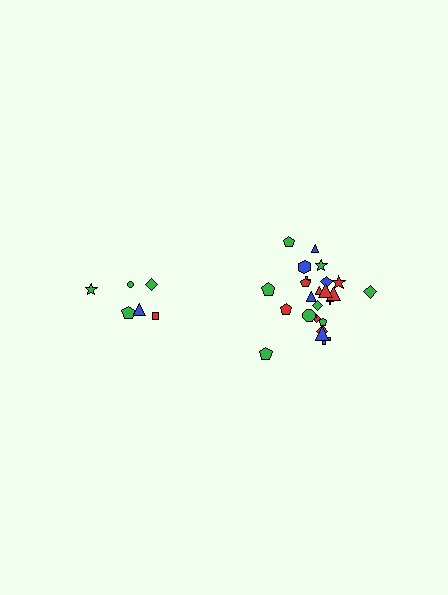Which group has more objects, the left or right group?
The right group.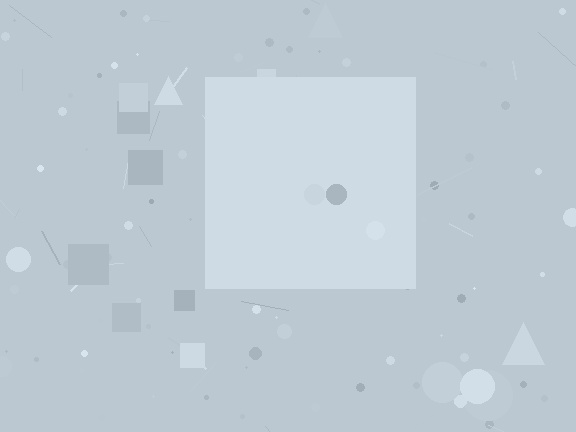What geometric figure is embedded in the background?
A square is embedded in the background.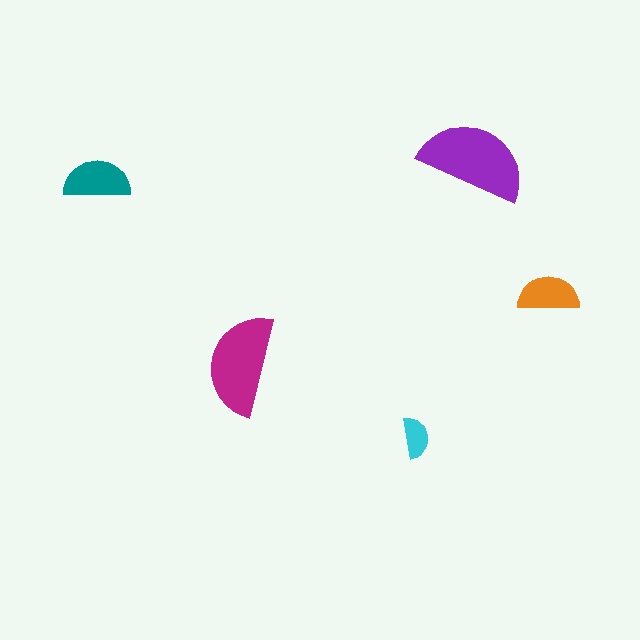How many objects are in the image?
There are 5 objects in the image.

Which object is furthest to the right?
The orange semicircle is rightmost.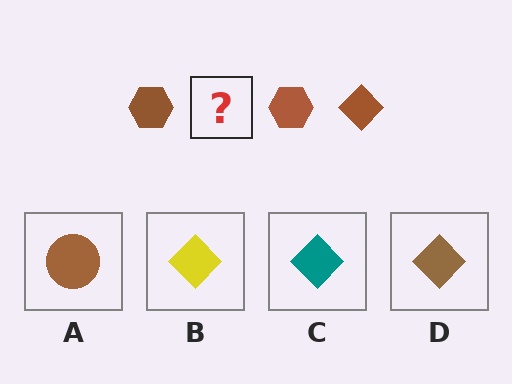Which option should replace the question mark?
Option D.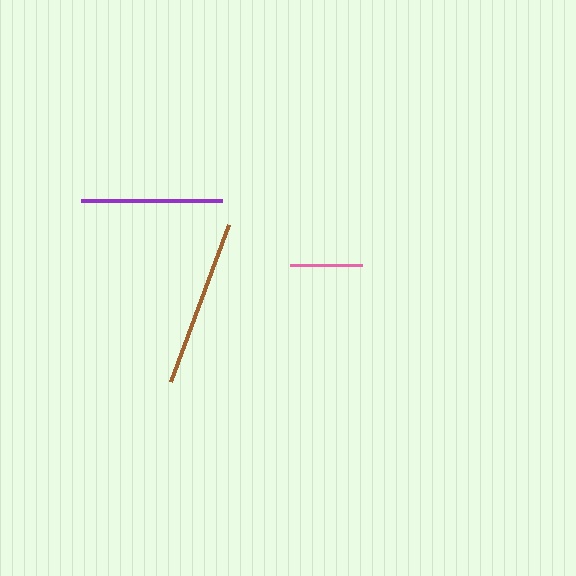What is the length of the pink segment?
The pink segment is approximately 72 pixels long.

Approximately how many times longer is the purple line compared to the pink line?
The purple line is approximately 1.9 times the length of the pink line.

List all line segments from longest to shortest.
From longest to shortest: brown, purple, pink.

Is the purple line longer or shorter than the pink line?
The purple line is longer than the pink line.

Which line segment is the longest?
The brown line is the longest at approximately 168 pixels.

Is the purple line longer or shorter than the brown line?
The brown line is longer than the purple line.